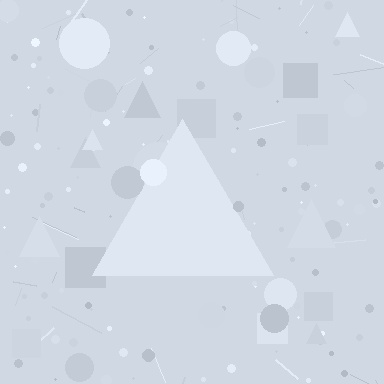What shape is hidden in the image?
A triangle is hidden in the image.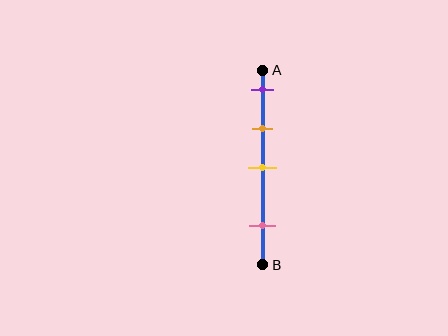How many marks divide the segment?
There are 4 marks dividing the segment.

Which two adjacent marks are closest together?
The purple and orange marks are the closest adjacent pair.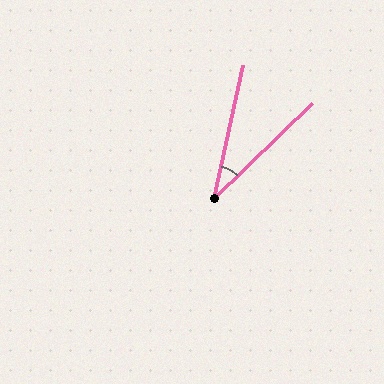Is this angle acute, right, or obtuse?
It is acute.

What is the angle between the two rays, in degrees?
Approximately 33 degrees.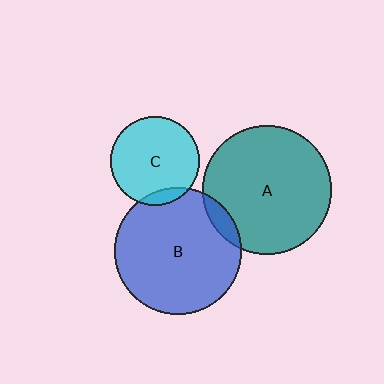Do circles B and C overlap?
Yes.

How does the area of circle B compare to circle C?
Approximately 2.0 times.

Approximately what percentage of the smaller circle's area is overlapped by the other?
Approximately 10%.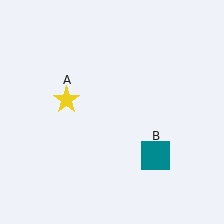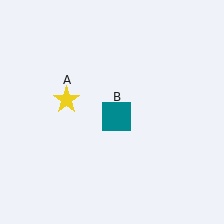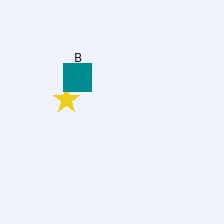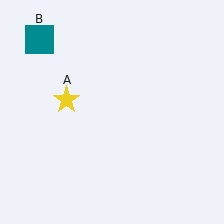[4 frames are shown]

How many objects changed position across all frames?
1 object changed position: teal square (object B).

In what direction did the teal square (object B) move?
The teal square (object B) moved up and to the left.